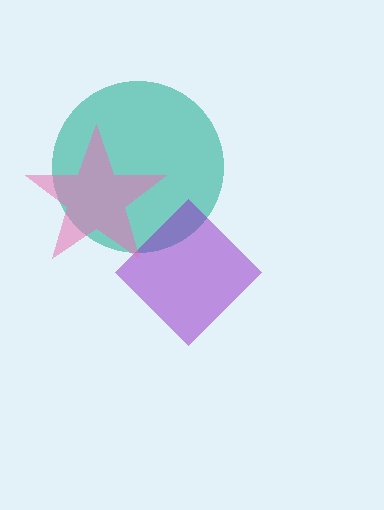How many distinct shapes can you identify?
There are 3 distinct shapes: a teal circle, a purple diamond, a pink star.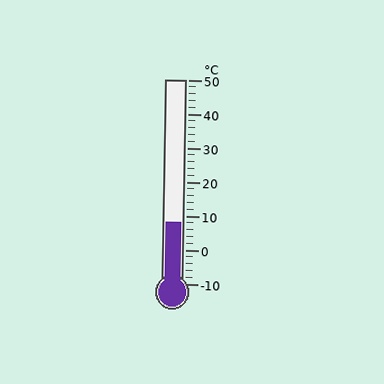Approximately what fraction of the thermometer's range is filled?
The thermometer is filled to approximately 30% of its range.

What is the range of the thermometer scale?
The thermometer scale ranges from -10°C to 50°C.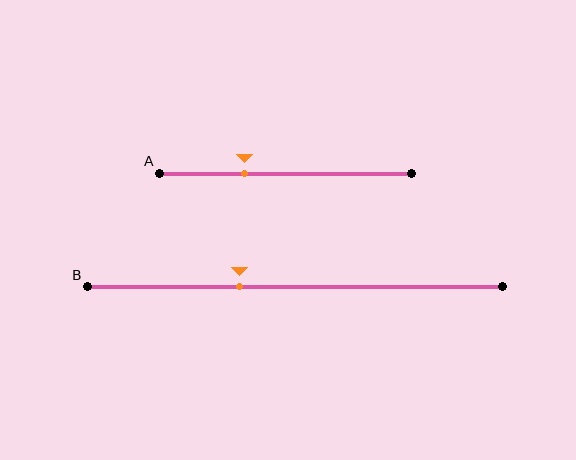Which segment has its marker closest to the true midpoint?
Segment B has its marker closest to the true midpoint.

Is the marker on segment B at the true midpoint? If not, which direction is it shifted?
No, the marker on segment B is shifted to the left by about 13% of the segment length.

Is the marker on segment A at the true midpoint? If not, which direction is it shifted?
No, the marker on segment A is shifted to the left by about 16% of the segment length.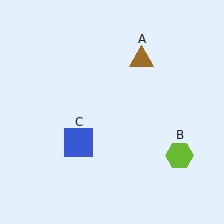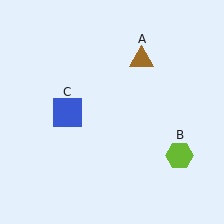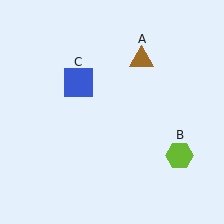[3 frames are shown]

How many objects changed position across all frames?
1 object changed position: blue square (object C).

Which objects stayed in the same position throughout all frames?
Brown triangle (object A) and lime hexagon (object B) remained stationary.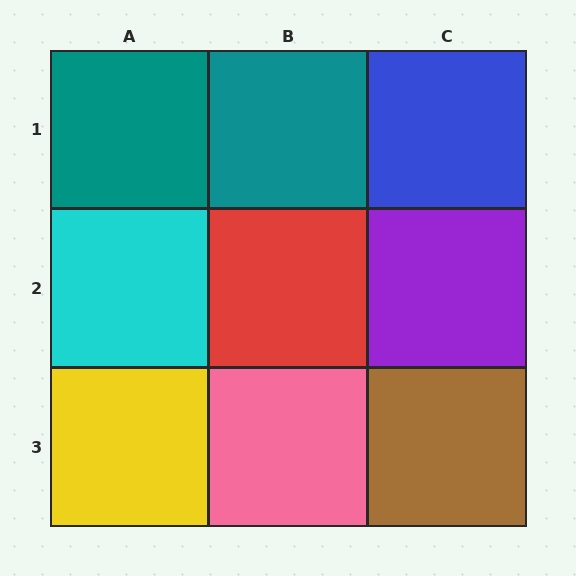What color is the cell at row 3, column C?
Brown.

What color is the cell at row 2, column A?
Cyan.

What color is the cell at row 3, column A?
Yellow.